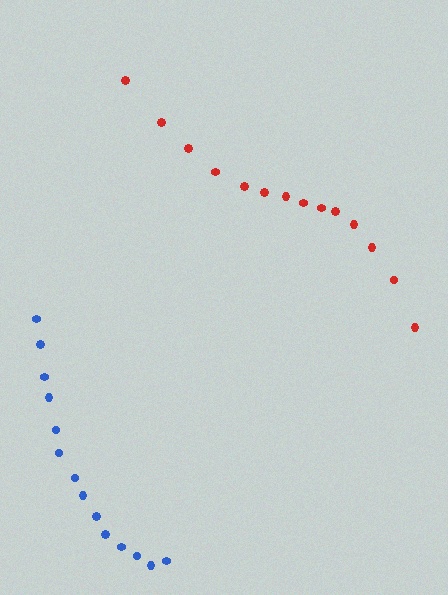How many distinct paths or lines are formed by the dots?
There are 2 distinct paths.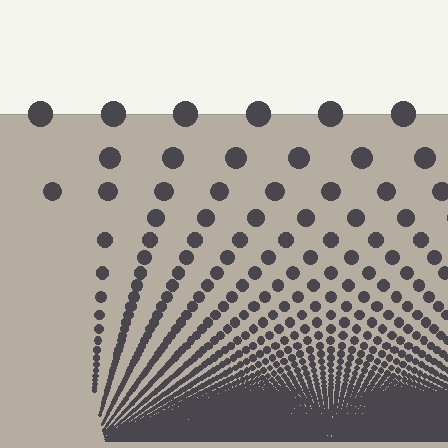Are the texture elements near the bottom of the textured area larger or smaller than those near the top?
Smaller. The gradient is inverted — elements near the bottom are smaller and denser.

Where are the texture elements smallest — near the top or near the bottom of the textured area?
Near the bottom.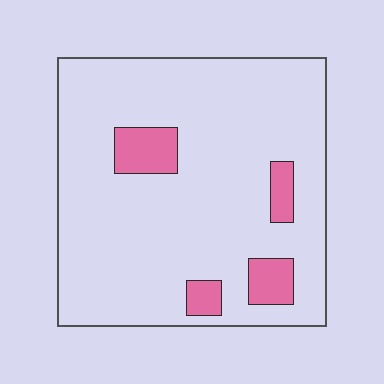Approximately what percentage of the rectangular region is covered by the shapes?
Approximately 10%.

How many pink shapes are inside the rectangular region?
4.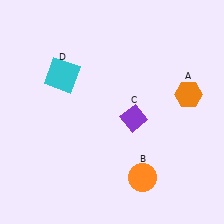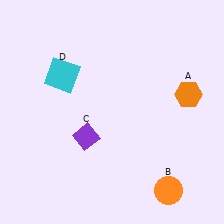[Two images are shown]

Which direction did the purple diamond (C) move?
The purple diamond (C) moved left.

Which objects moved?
The objects that moved are: the orange circle (B), the purple diamond (C).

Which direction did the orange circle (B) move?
The orange circle (B) moved right.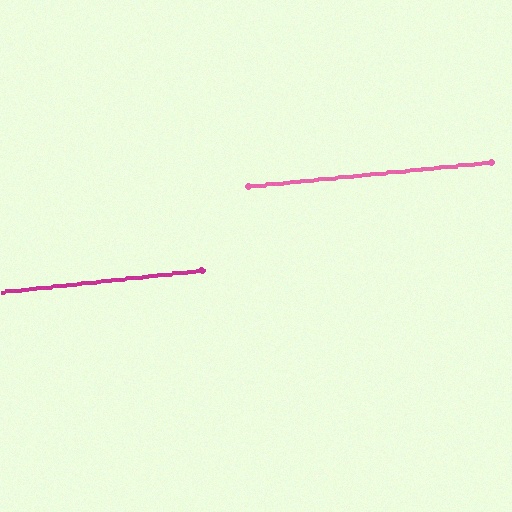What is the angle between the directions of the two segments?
Approximately 0 degrees.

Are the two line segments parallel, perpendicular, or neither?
Parallel — their directions differ by only 0.5°.